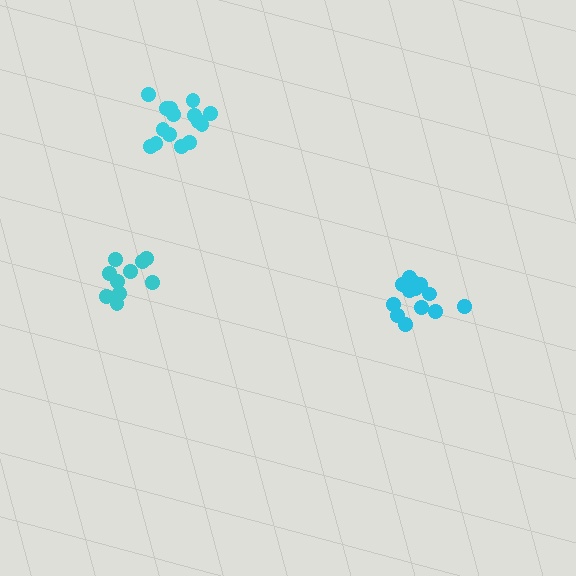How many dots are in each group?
Group 1: 13 dots, Group 2: 10 dots, Group 3: 15 dots (38 total).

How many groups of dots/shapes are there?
There are 3 groups.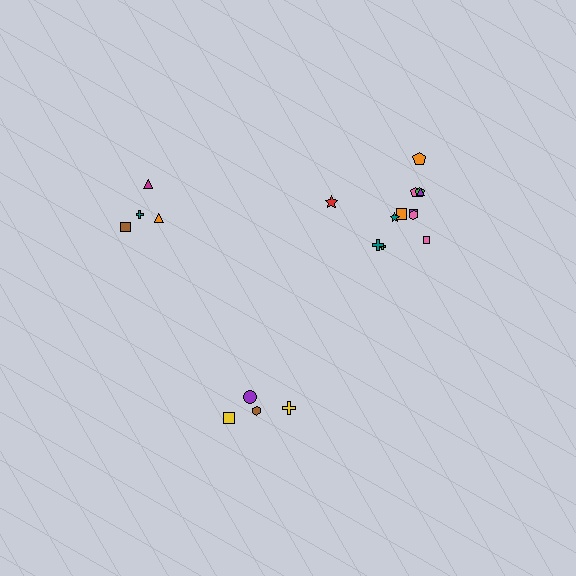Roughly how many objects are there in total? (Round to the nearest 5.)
Roughly 20 objects in total.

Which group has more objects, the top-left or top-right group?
The top-right group.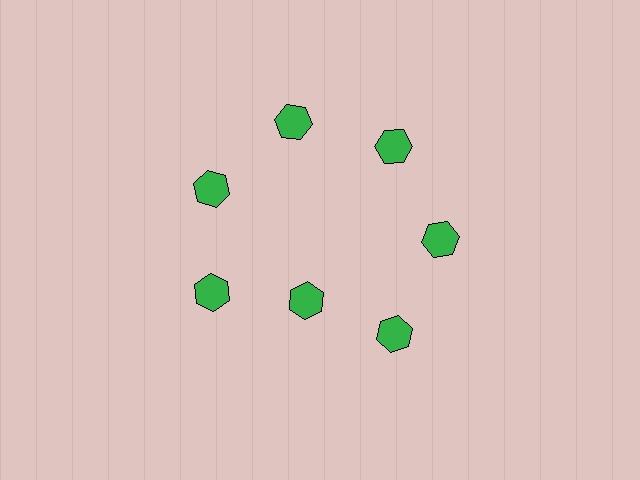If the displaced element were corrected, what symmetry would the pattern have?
It would have 7-fold rotational symmetry — the pattern would map onto itself every 51 degrees.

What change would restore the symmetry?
The symmetry would be restored by moving it outward, back onto the ring so that all 7 hexagons sit at equal angles and equal distance from the center.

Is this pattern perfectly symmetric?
No. The 7 green hexagons are arranged in a ring, but one element near the 6 o'clock position is pulled inward toward the center, breaking the 7-fold rotational symmetry.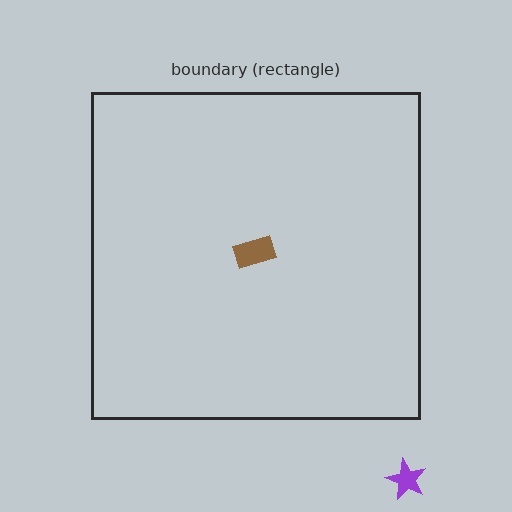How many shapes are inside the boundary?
1 inside, 1 outside.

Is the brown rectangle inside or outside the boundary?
Inside.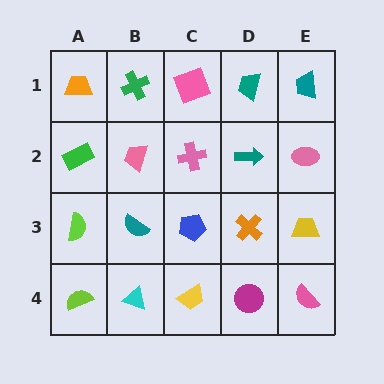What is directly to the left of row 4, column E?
A magenta circle.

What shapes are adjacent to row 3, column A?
A green rectangle (row 2, column A), a lime semicircle (row 4, column A), a teal semicircle (row 3, column B).